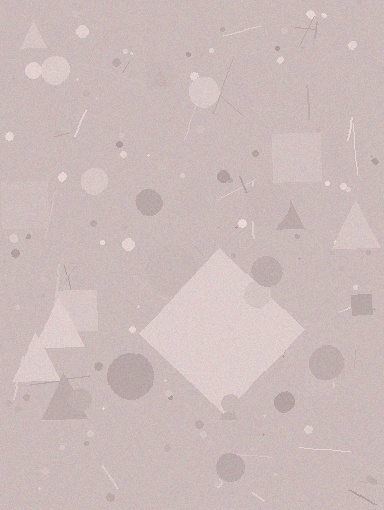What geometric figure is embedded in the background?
A diamond is embedded in the background.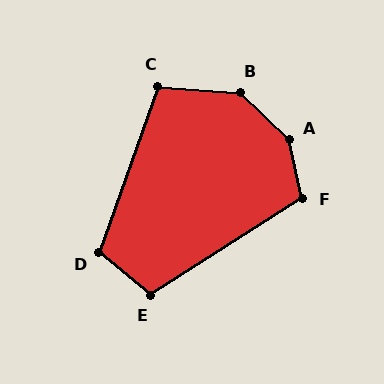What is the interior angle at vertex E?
Approximately 108 degrees (obtuse).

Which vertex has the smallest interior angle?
C, at approximately 106 degrees.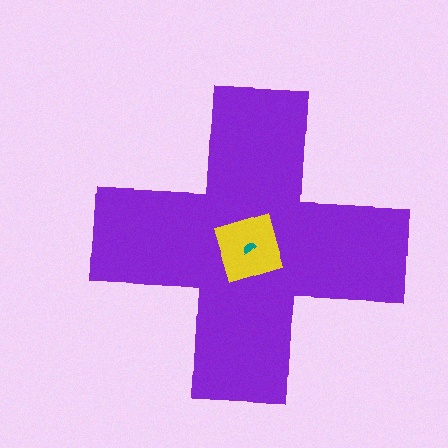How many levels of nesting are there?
3.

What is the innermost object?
The teal semicircle.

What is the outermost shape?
The purple cross.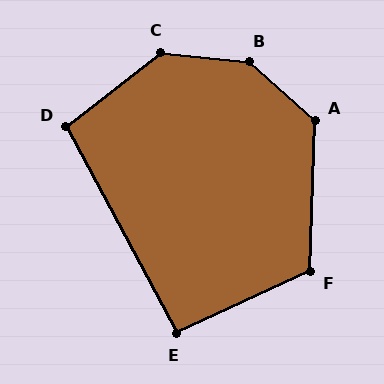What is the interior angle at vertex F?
Approximately 117 degrees (obtuse).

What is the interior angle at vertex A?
Approximately 130 degrees (obtuse).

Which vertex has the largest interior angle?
B, at approximately 144 degrees.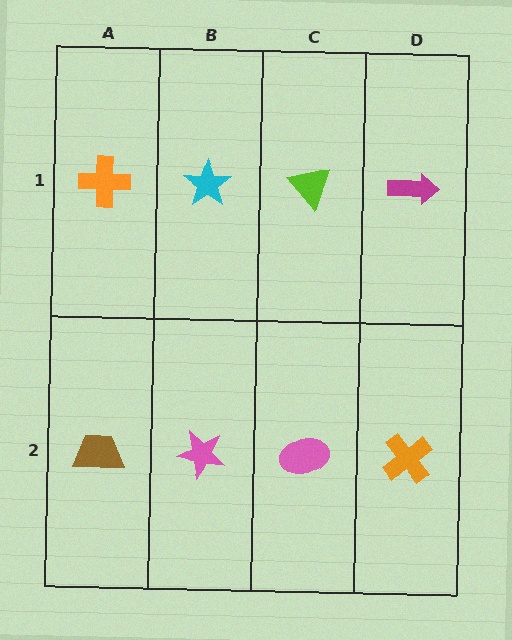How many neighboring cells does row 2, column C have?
3.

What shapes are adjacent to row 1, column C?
A pink ellipse (row 2, column C), a cyan star (row 1, column B), a magenta arrow (row 1, column D).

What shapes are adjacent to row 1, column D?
An orange cross (row 2, column D), a lime triangle (row 1, column C).